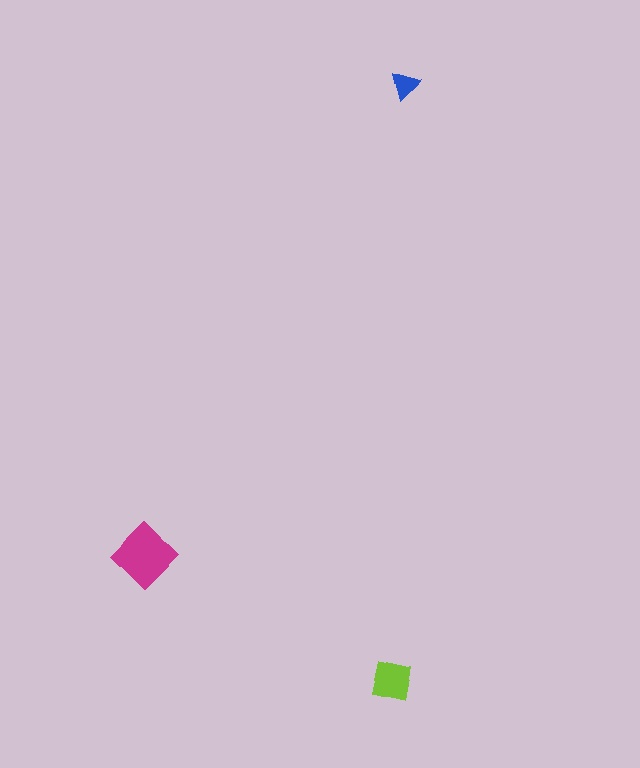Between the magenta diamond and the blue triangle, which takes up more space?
The magenta diamond.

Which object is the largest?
The magenta diamond.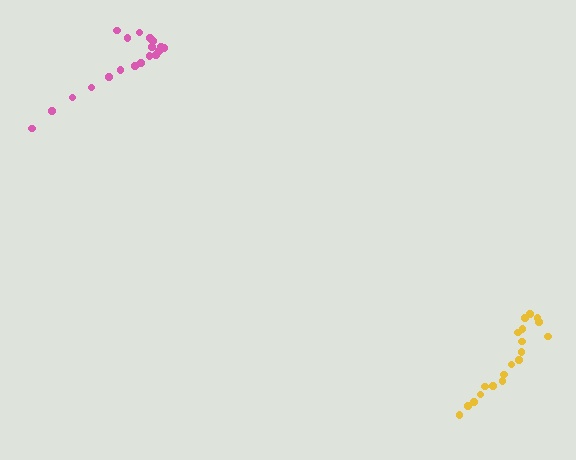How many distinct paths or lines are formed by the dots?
There are 2 distinct paths.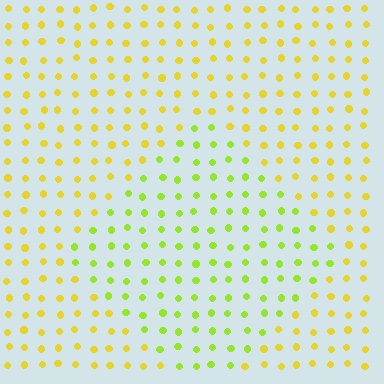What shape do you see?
I see a diamond.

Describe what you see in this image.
The image is filled with small yellow elements in a uniform arrangement. A diamond-shaped region is visible where the elements are tinted to a slightly different hue, forming a subtle color boundary.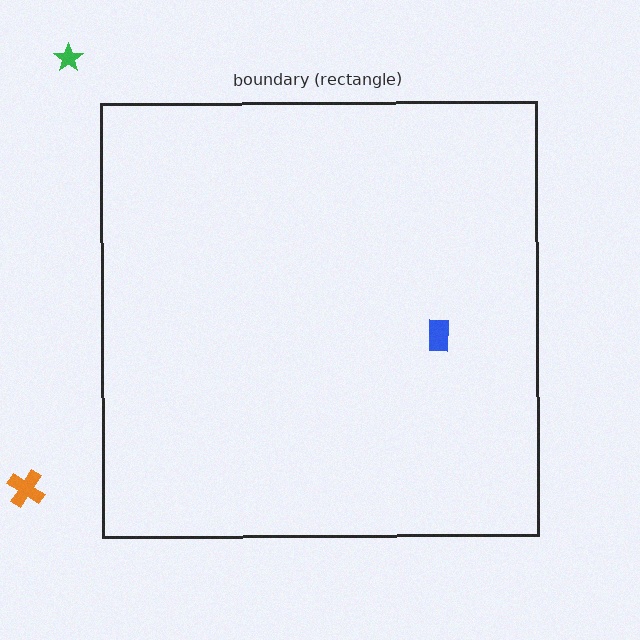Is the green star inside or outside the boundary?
Outside.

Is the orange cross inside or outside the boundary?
Outside.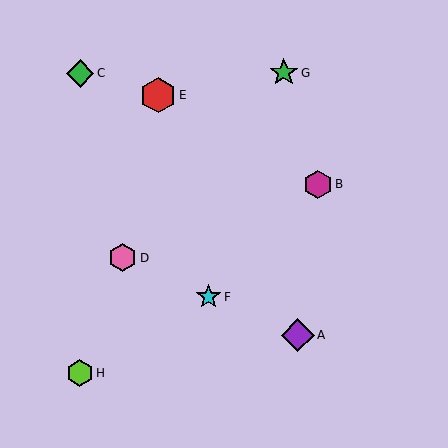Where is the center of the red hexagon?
The center of the red hexagon is at (158, 95).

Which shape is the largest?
The red hexagon (labeled E) is the largest.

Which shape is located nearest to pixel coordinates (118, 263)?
The pink hexagon (labeled D) at (123, 258) is nearest to that location.